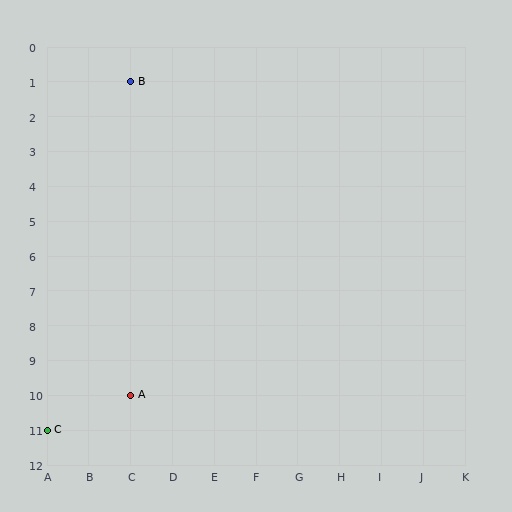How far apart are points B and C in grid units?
Points B and C are 2 columns and 10 rows apart (about 10.2 grid units diagonally).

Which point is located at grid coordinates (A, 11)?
Point C is at (A, 11).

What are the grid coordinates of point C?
Point C is at grid coordinates (A, 11).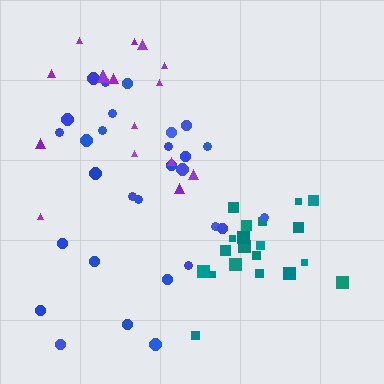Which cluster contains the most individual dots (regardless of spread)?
Blue (29).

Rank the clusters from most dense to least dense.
teal, purple, blue.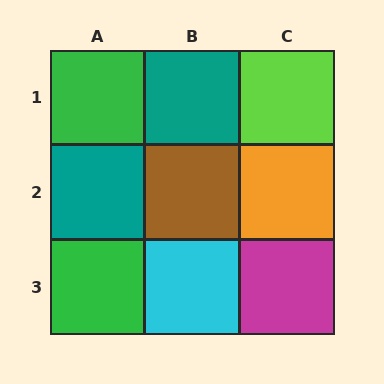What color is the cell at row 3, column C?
Magenta.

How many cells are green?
2 cells are green.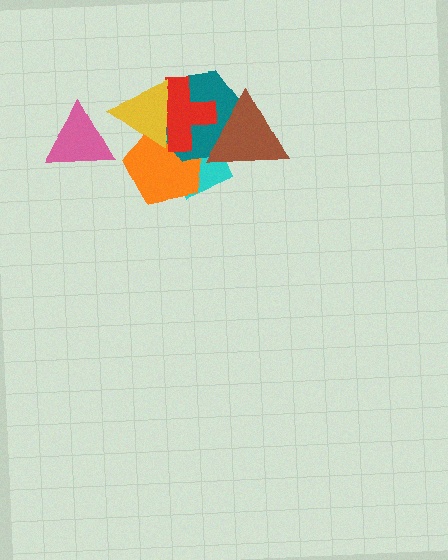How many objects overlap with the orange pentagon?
4 objects overlap with the orange pentagon.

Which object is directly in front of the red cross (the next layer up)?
The brown triangle is directly in front of the red cross.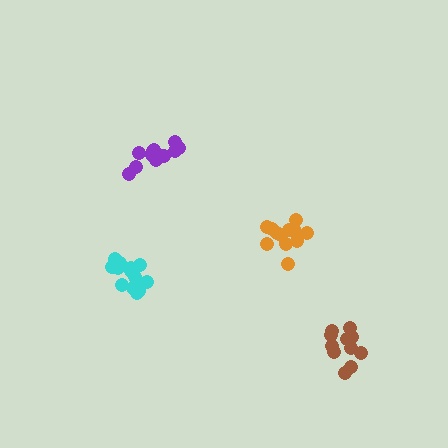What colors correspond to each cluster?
The clusters are colored: brown, purple, orange, cyan.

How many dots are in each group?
Group 1: 11 dots, Group 2: 12 dots, Group 3: 12 dots, Group 4: 14 dots (49 total).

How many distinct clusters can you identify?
There are 4 distinct clusters.